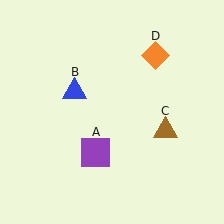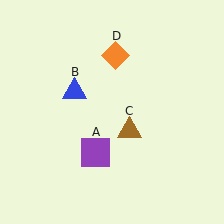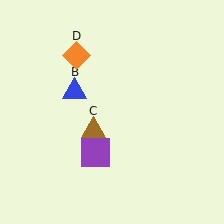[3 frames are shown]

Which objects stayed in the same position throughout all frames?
Purple square (object A) and blue triangle (object B) remained stationary.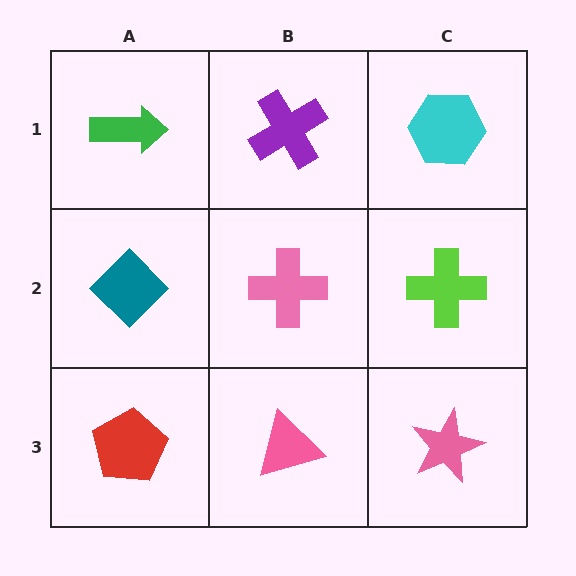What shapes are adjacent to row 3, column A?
A teal diamond (row 2, column A), a pink triangle (row 3, column B).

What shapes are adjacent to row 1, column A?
A teal diamond (row 2, column A), a purple cross (row 1, column B).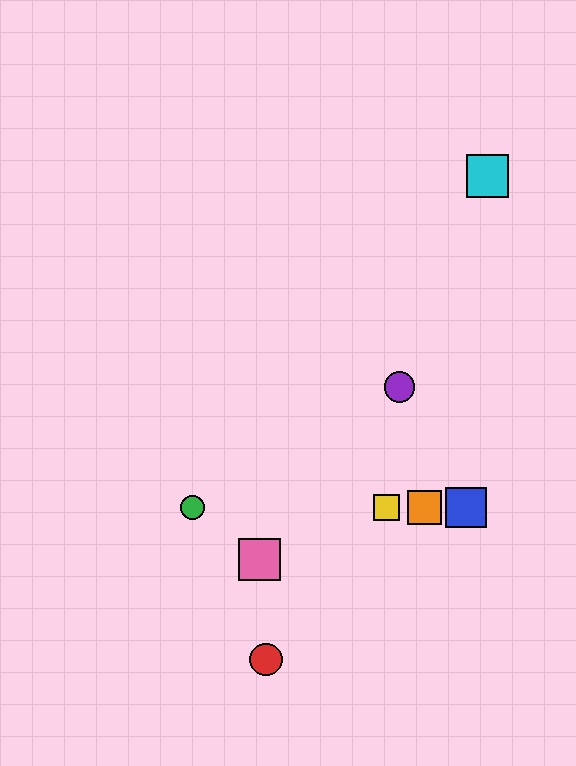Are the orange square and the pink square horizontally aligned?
No, the orange square is at y≈508 and the pink square is at y≈559.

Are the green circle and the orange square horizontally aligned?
Yes, both are at y≈508.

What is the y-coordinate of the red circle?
The red circle is at y≈660.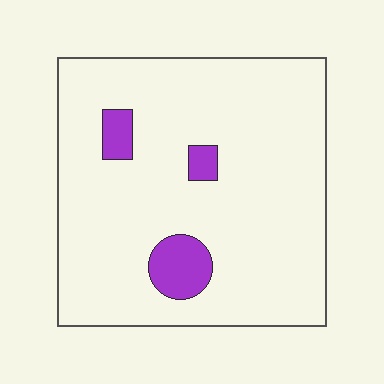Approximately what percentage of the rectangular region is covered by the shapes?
Approximately 10%.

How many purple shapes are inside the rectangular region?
3.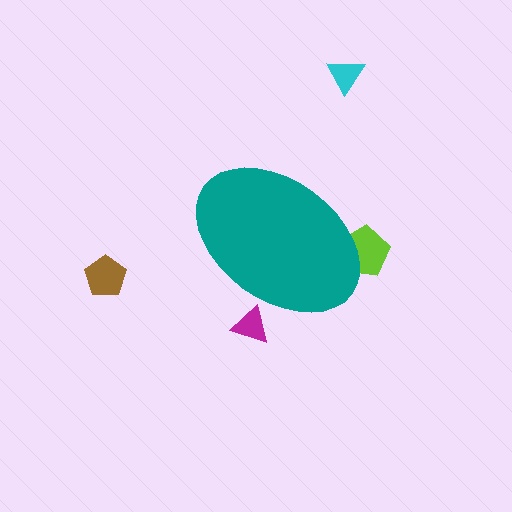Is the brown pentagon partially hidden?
No, the brown pentagon is fully visible.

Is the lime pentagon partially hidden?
Yes, the lime pentagon is partially hidden behind the teal ellipse.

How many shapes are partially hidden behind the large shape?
2 shapes are partially hidden.